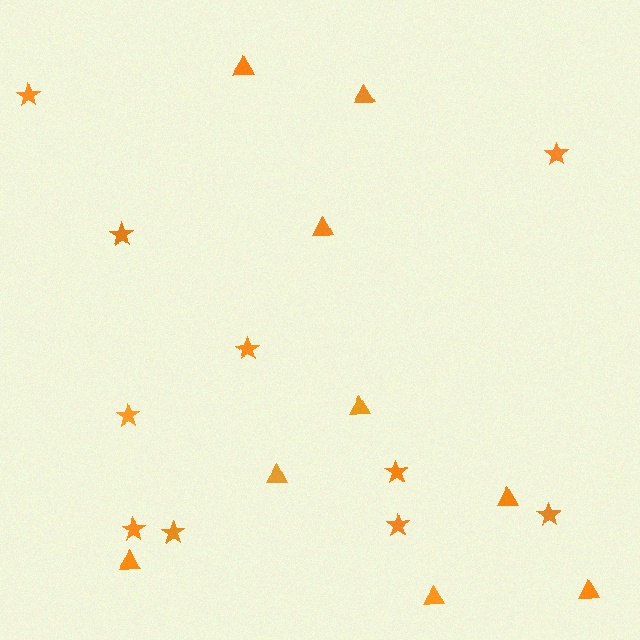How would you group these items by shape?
There are 2 groups: one group of stars (10) and one group of triangles (9).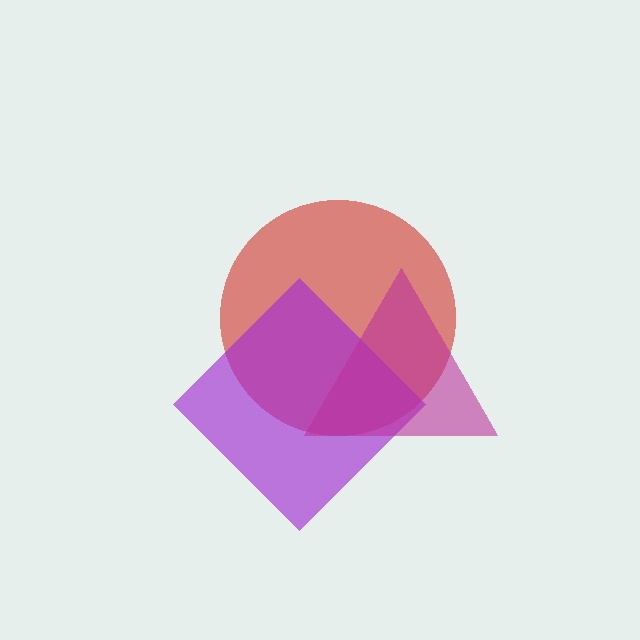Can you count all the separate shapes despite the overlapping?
Yes, there are 3 separate shapes.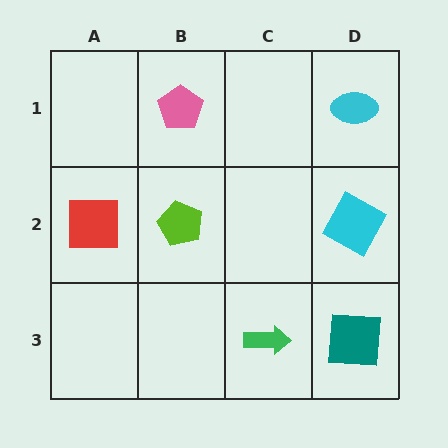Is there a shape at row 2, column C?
No, that cell is empty.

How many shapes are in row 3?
2 shapes.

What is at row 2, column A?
A red square.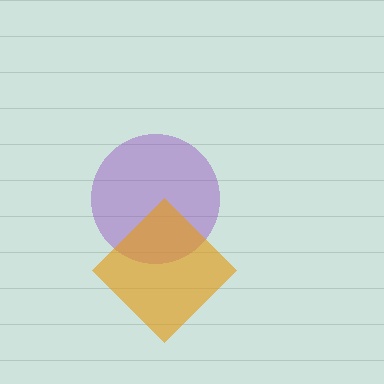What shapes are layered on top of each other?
The layered shapes are: a purple circle, an orange diamond.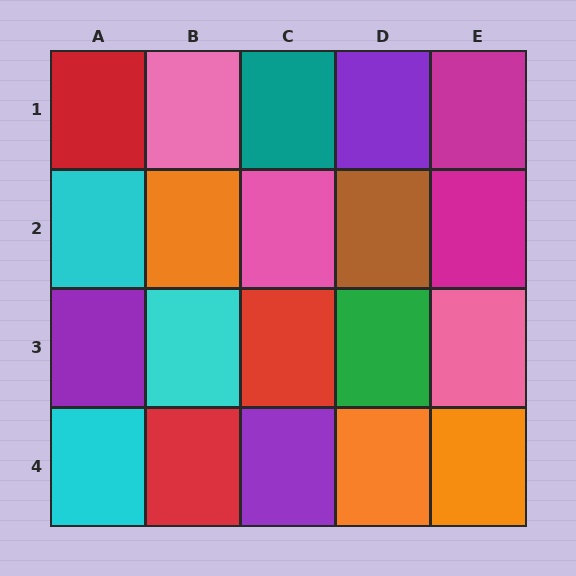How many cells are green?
1 cell is green.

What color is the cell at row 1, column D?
Purple.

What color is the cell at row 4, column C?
Purple.